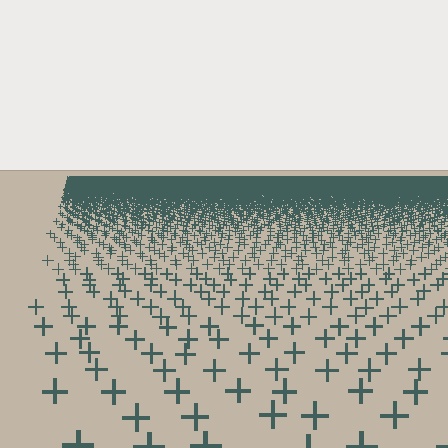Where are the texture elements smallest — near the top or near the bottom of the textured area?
Near the top.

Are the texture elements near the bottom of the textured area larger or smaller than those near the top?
Larger. Near the bottom, elements are closer to the viewer and appear at a bigger on-screen size.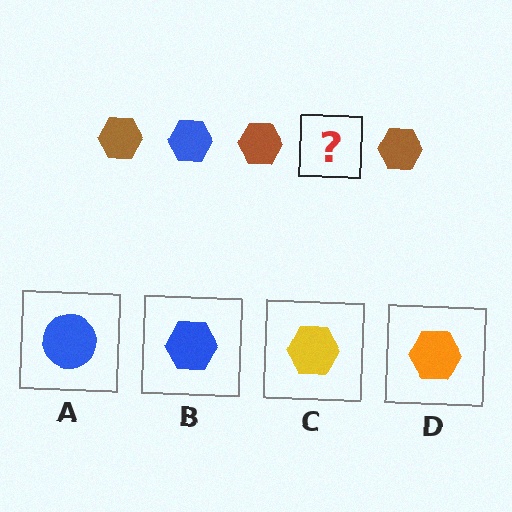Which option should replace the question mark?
Option B.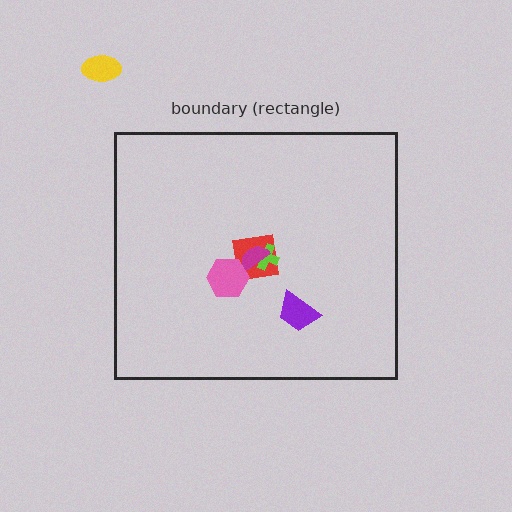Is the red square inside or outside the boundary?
Inside.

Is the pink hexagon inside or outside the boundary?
Inside.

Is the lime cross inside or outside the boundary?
Inside.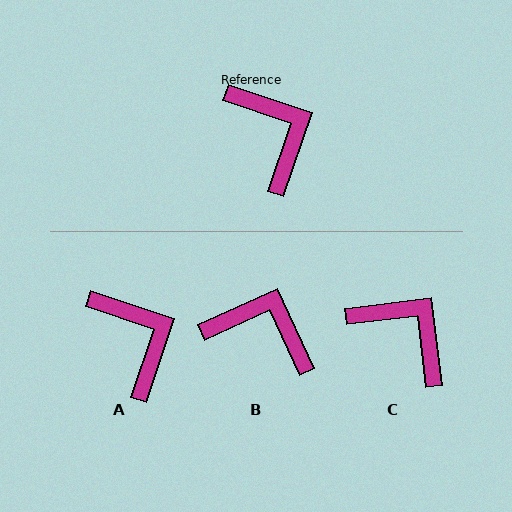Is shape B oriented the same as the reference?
No, it is off by about 43 degrees.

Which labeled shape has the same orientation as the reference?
A.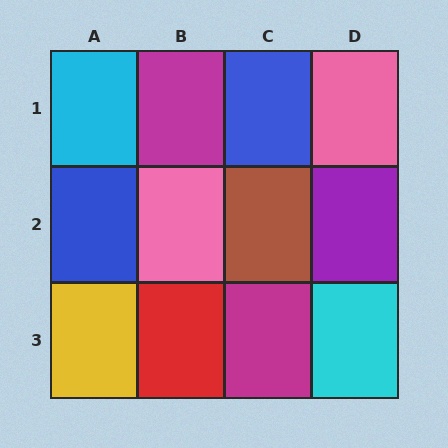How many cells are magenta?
2 cells are magenta.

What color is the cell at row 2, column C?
Brown.